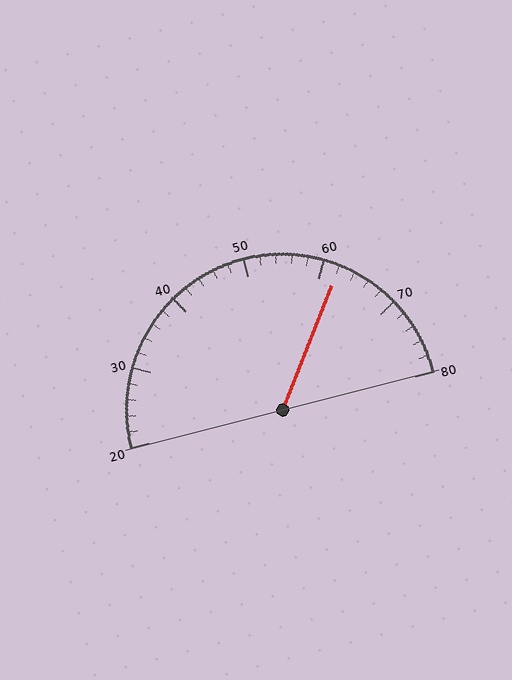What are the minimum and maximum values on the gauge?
The gauge ranges from 20 to 80.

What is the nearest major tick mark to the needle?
The nearest major tick mark is 60.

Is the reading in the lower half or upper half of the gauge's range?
The reading is in the upper half of the range (20 to 80).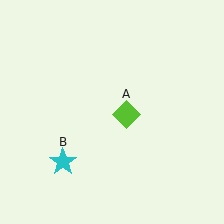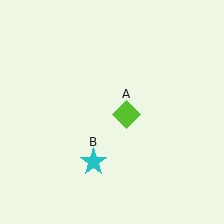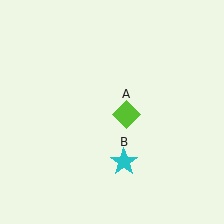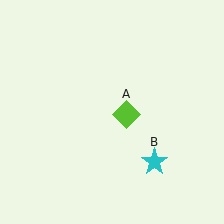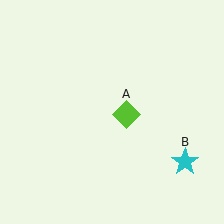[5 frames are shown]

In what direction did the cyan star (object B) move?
The cyan star (object B) moved right.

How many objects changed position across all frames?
1 object changed position: cyan star (object B).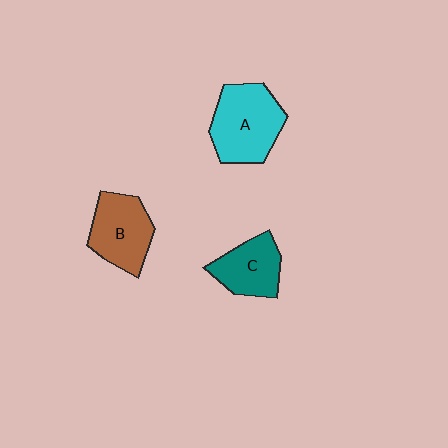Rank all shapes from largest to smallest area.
From largest to smallest: A (cyan), B (brown), C (teal).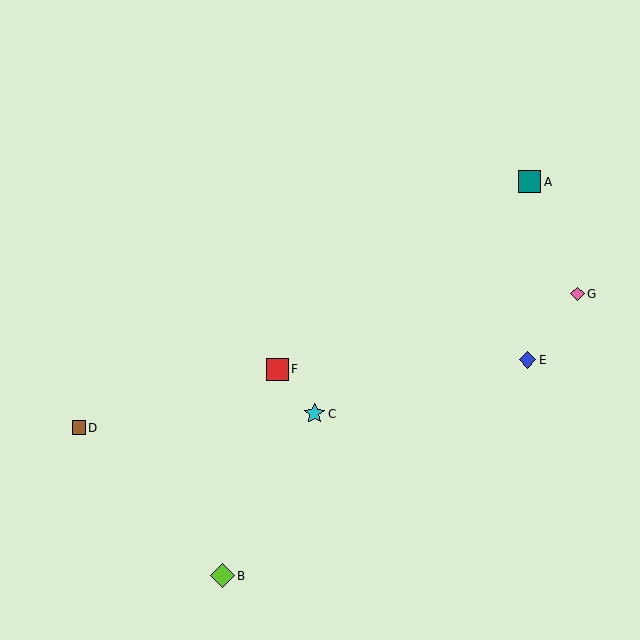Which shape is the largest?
The lime diamond (labeled B) is the largest.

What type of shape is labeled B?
Shape B is a lime diamond.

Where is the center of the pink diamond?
The center of the pink diamond is at (578, 294).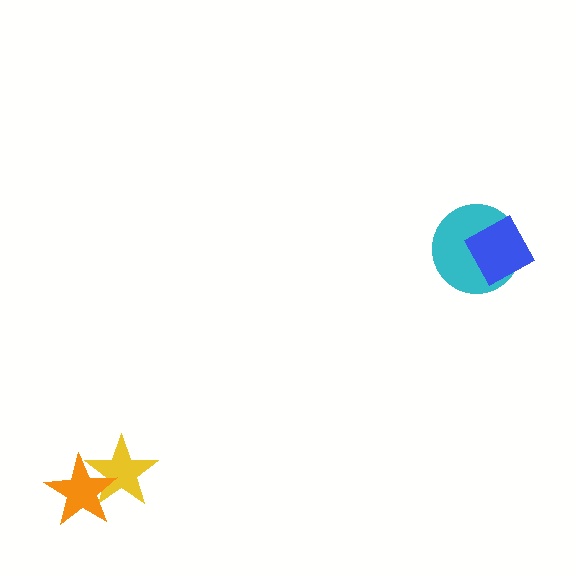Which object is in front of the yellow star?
The orange star is in front of the yellow star.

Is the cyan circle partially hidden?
Yes, it is partially covered by another shape.